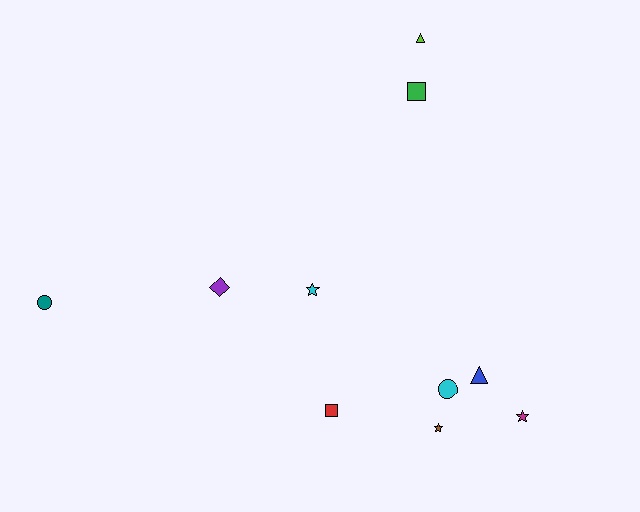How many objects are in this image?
There are 10 objects.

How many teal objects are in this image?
There is 1 teal object.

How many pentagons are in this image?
There are no pentagons.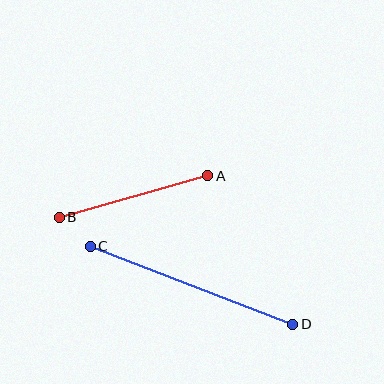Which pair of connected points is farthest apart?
Points C and D are farthest apart.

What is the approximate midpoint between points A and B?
The midpoint is at approximately (133, 197) pixels.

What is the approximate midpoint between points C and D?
The midpoint is at approximately (191, 285) pixels.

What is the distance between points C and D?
The distance is approximately 217 pixels.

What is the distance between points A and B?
The distance is approximately 154 pixels.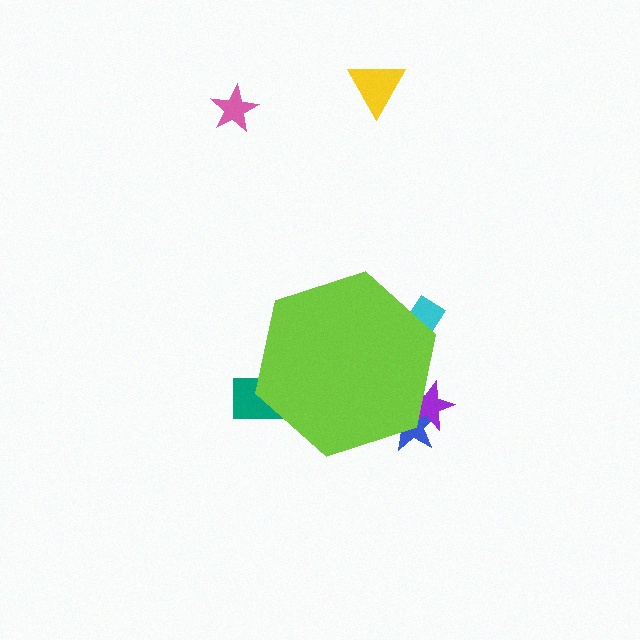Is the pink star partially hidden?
No, the pink star is fully visible.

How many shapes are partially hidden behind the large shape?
4 shapes are partially hidden.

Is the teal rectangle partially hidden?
Yes, the teal rectangle is partially hidden behind the lime hexagon.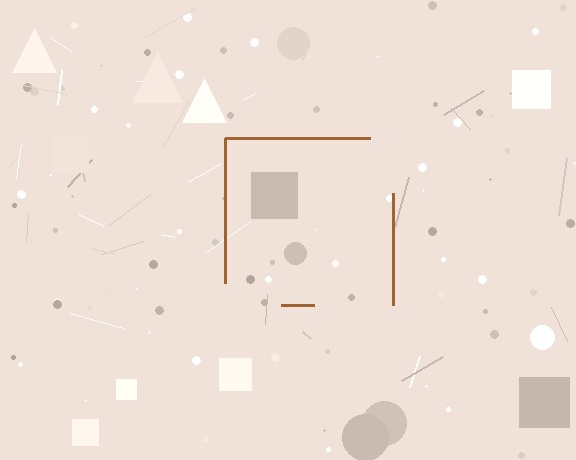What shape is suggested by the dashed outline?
The dashed outline suggests a square.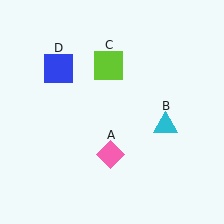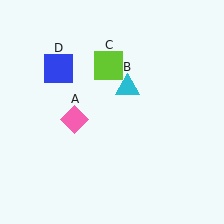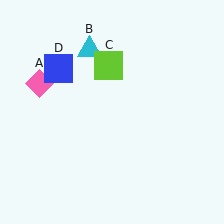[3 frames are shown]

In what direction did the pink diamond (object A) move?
The pink diamond (object A) moved up and to the left.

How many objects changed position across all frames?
2 objects changed position: pink diamond (object A), cyan triangle (object B).